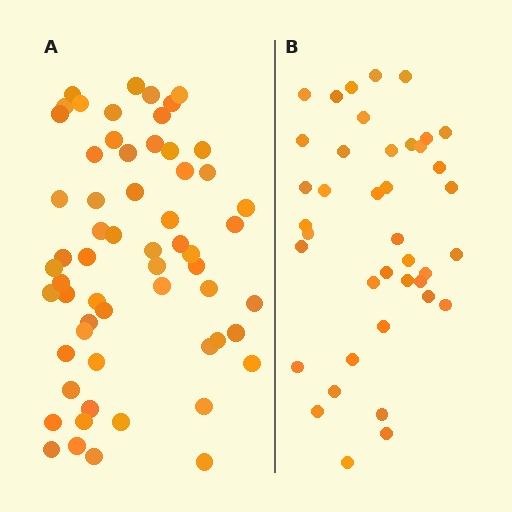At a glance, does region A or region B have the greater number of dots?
Region A (the left region) has more dots.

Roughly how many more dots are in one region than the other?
Region A has approximately 20 more dots than region B.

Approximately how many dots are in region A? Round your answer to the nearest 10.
About 60 dots.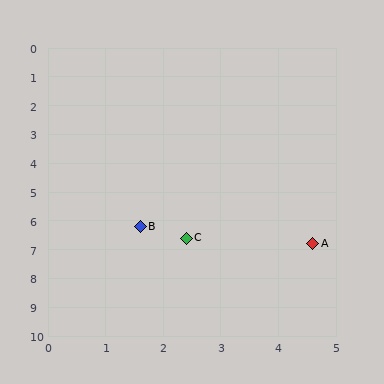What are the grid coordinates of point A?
Point A is at approximately (4.6, 6.8).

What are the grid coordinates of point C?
Point C is at approximately (2.4, 6.6).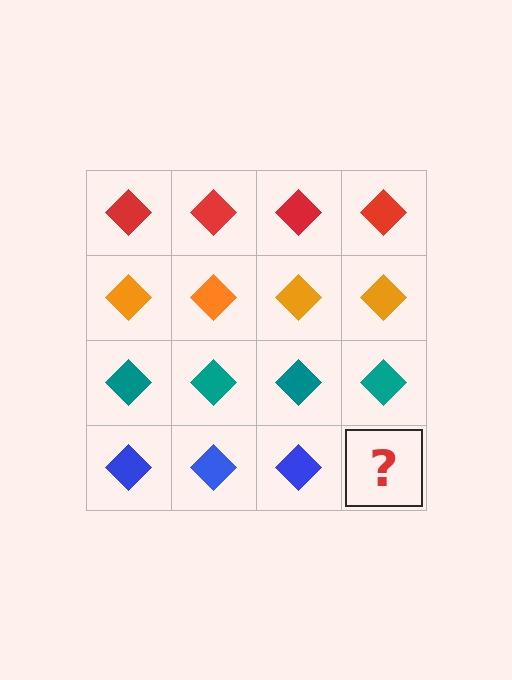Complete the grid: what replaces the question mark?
The question mark should be replaced with a blue diamond.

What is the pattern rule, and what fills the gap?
The rule is that each row has a consistent color. The gap should be filled with a blue diamond.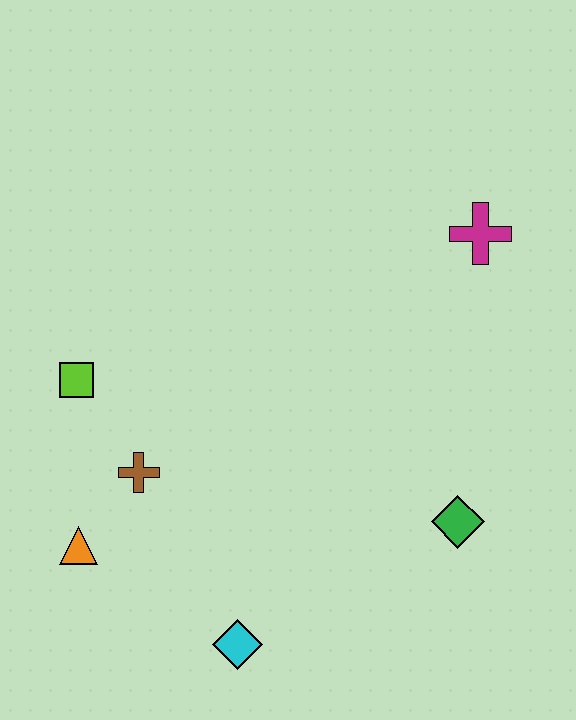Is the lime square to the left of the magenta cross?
Yes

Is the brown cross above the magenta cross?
No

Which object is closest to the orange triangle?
The brown cross is closest to the orange triangle.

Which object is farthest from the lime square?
The magenta cross is farthest from the lime square.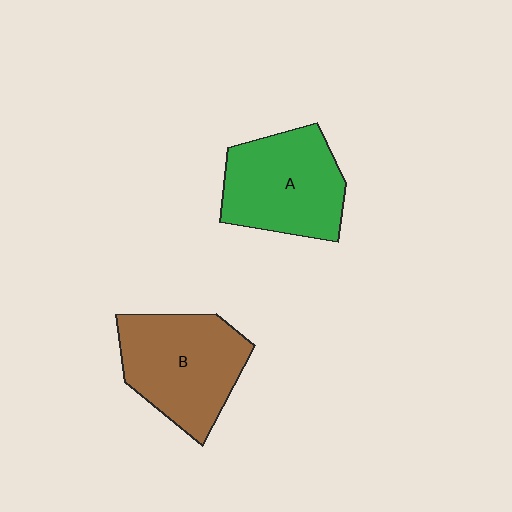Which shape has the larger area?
Shape B (brown).